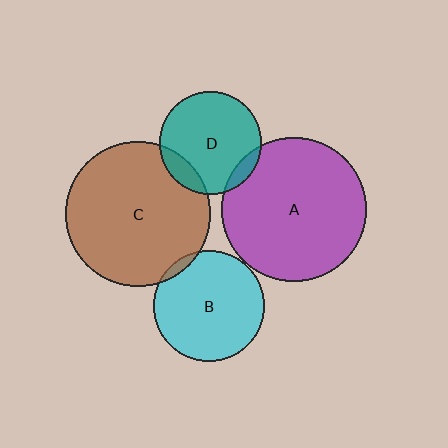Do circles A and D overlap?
Yes.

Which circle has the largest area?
Circle C (brown).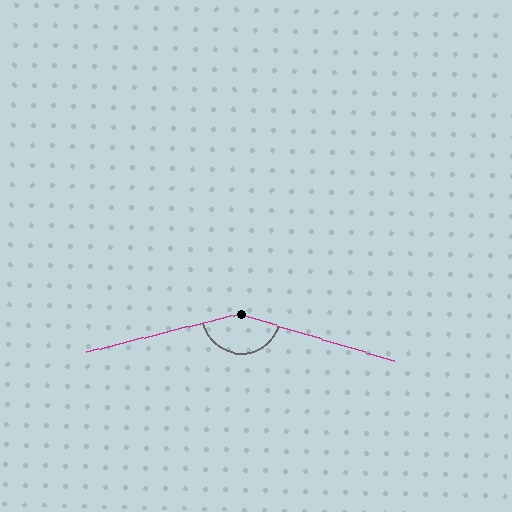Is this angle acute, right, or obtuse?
It is obtuse.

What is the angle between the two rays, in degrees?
Approximately 149 degrees.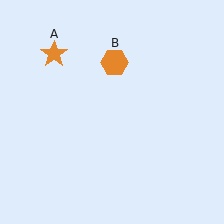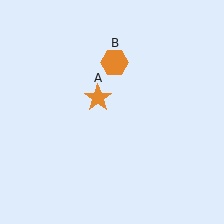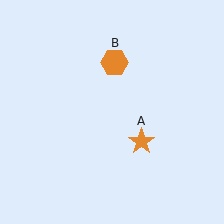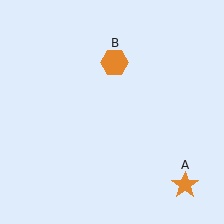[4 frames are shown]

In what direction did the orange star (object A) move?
The orange star (object A) moved down and to the right.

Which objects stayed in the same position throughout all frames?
Orange hexagon (object B) remained stationary.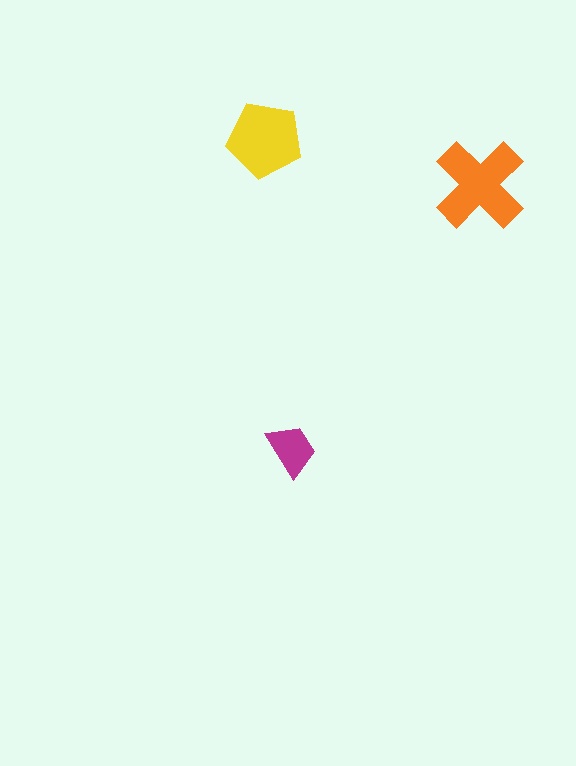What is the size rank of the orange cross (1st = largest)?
1st.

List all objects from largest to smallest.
The orange cross, the yellow pentagon, the magenta trapezoid.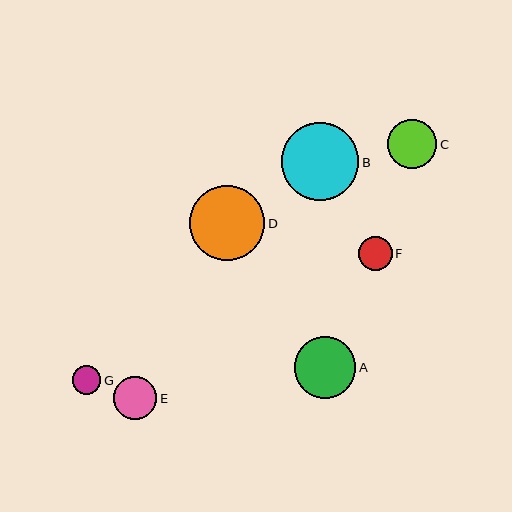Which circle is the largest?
Circle B is the largest with a size of approximately 77 pixels.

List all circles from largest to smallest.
From largest to smallest: B, D, A, C, E, F, G.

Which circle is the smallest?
Circle G is the smallest with a size of approximately 29 pixels.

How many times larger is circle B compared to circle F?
Circle B is approximately 2.3 times the size of circle F.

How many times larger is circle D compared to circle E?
Circle D is approximately 1.8 times the size of circle E.